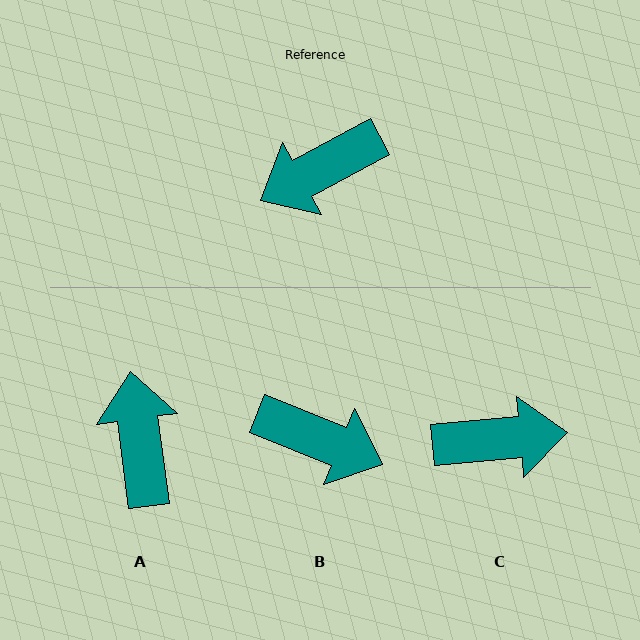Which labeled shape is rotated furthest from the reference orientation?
C, about 157 degrees away.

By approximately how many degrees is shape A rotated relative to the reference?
Approximately 111 degrees clockwise.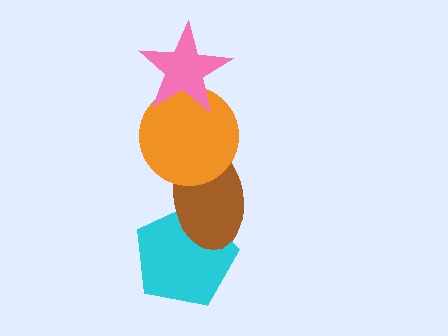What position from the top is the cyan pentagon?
The cyan pentagon is 4th from the top.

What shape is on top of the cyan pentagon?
The brown ellipse is on top of the cyan pentagon.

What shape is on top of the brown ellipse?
The orange circle is on top of the brown ellipse.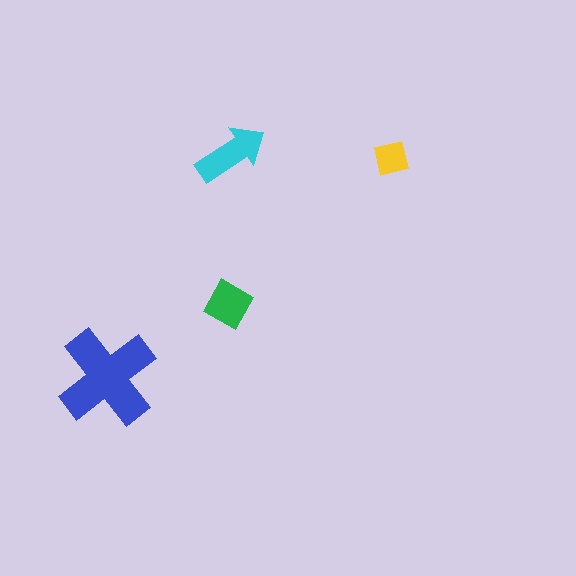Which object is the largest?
The blue cross.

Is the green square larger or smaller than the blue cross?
Smaller.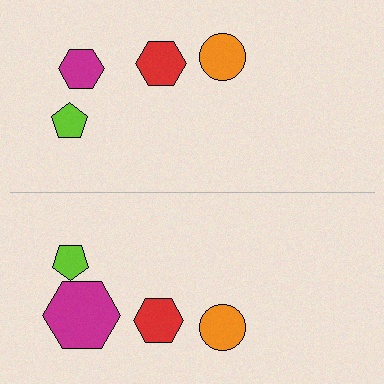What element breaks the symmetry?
The magenta hexagon on the bottom side has a different size than its mirror counterpart.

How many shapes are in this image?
There are 8 shapes in this image.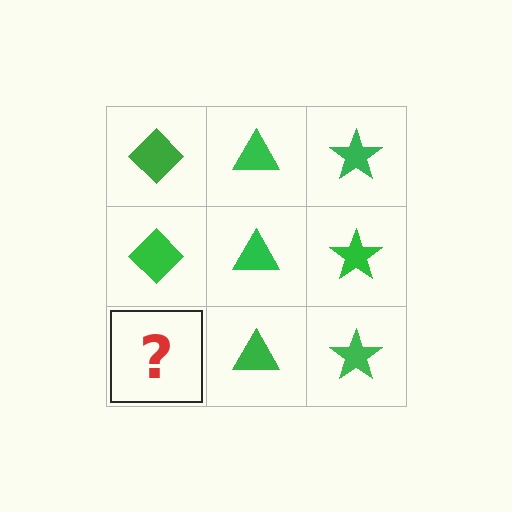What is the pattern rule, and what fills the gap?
The rule is that each column has a consistent shape. The gap should be filled with a green diamond.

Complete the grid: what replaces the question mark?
The question mark should be replaced with a green diamond.